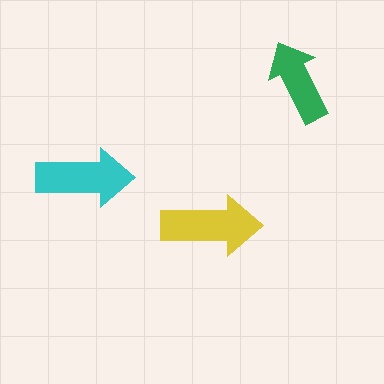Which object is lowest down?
The yellow arrow is bottommost.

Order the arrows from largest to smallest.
the yellow one, the cyan one, the green one.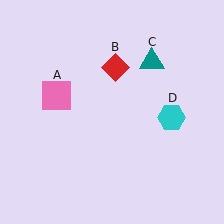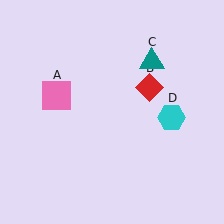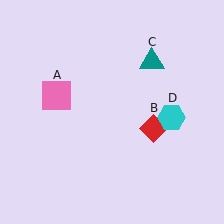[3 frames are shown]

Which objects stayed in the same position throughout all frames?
Pink square (object A) and teal triangle (object C) and cyan hexagon (object D) remained stationary.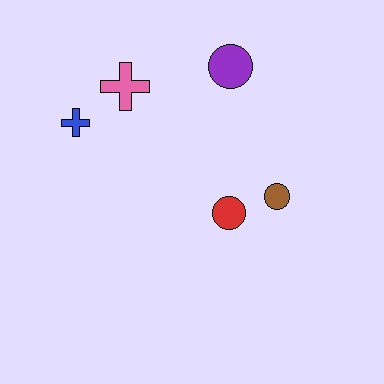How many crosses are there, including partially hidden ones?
There are 2 crosses.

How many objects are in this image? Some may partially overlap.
There are 5 objects.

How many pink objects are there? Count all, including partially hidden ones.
There is 1 pink object.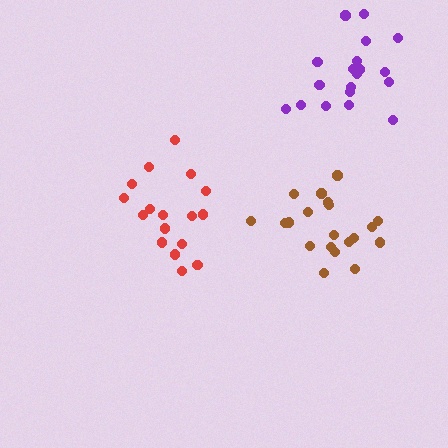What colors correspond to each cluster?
The clusters are colored: red, brown, purple.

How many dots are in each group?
Group 1: 17 dots, Group 2: 20 dots, Group 3: 20 dots (57 total).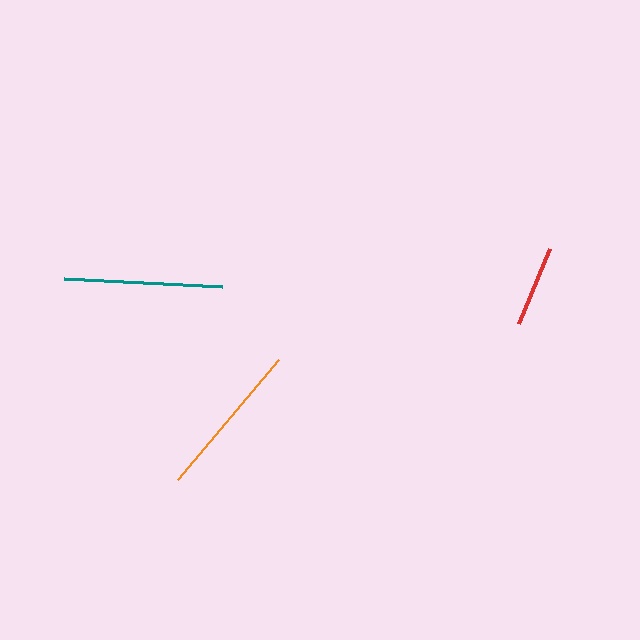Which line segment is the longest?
The teal line is the longest at approximately 158 pixels.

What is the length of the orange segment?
The orange segment is approximately 156 pixels long.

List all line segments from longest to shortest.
From longest to shortest: teal, orange, red.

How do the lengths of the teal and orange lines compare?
The teal and orange lines are approximately the same length.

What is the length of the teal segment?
The teal segment is approximately 158 pixels long.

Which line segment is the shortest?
The red line is the shortest at approximately 81 pixels.